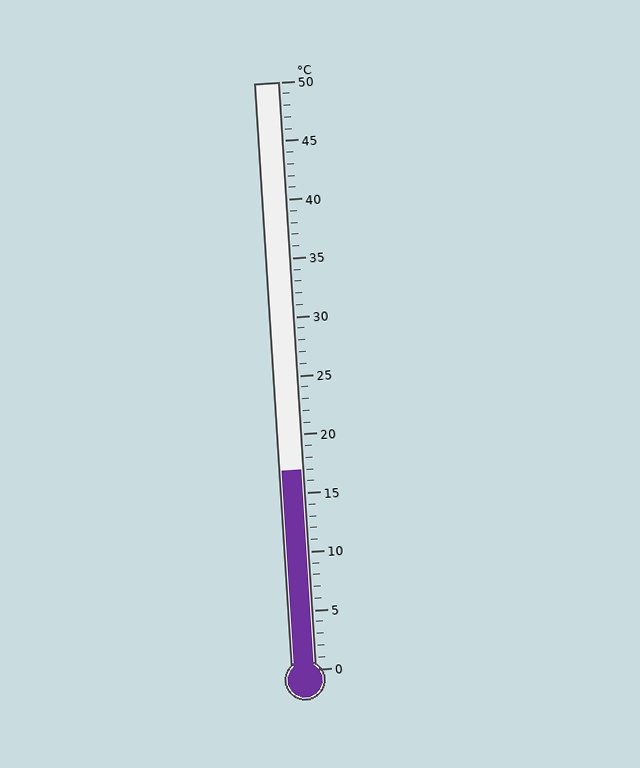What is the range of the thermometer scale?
The thermometer scale ranges from 0°C to 50°C.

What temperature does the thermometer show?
The thermometer shows approximately 17°C.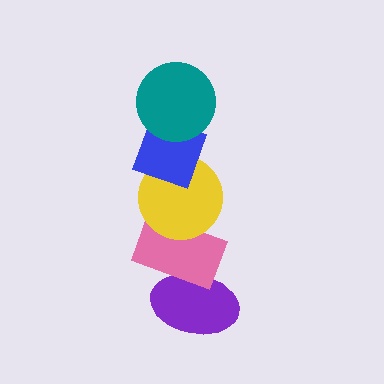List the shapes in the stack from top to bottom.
From top to bottom: the teal circle, the blue diamond, the yellow circle, the pink rectangle, the purple ellipse.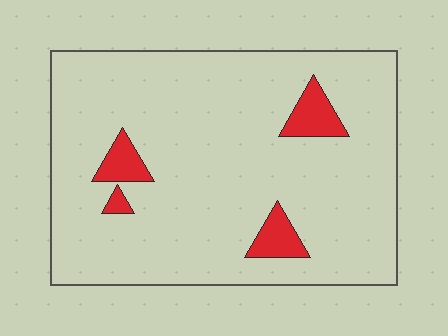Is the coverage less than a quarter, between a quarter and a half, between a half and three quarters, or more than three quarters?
Less than a quarter.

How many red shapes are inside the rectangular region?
4.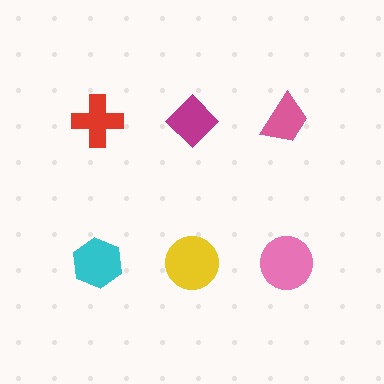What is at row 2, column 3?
A pink circle.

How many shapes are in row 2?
3 shapes.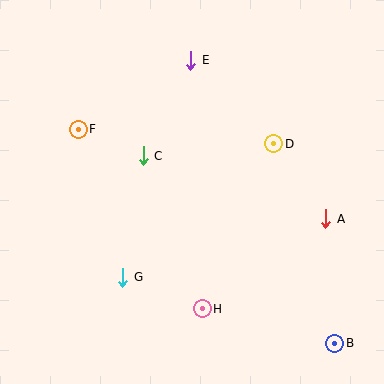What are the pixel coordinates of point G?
Point G is at (123, 277).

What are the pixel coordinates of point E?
Point E is at (191, 60).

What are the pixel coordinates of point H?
Point H is at (202, 309).